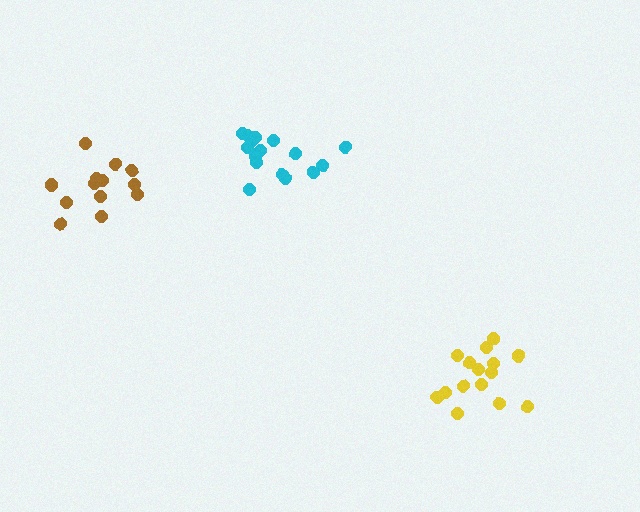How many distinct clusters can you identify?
There are 3 distinct clusters.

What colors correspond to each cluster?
The clusters are colored: yellow, cyan, brown.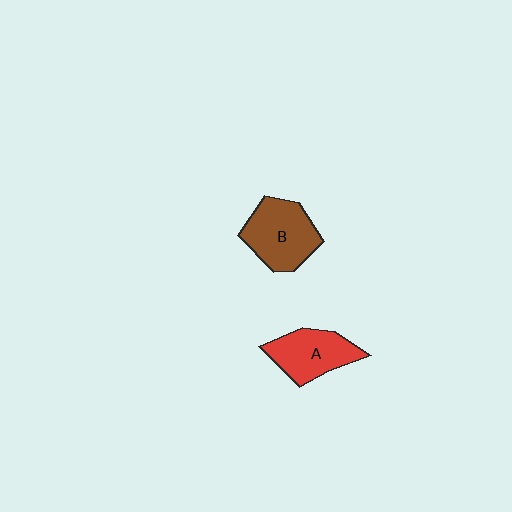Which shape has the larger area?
Shape B (brown).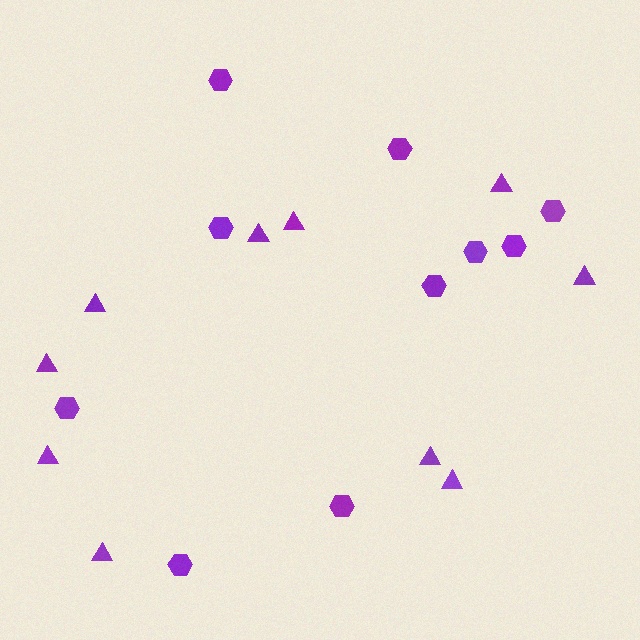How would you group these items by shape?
There are 2 groups: one group of hexagons (10) and one group of triangles (10).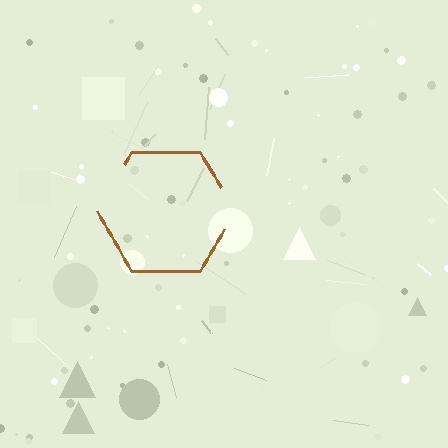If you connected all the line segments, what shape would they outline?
They would outline a hexagon.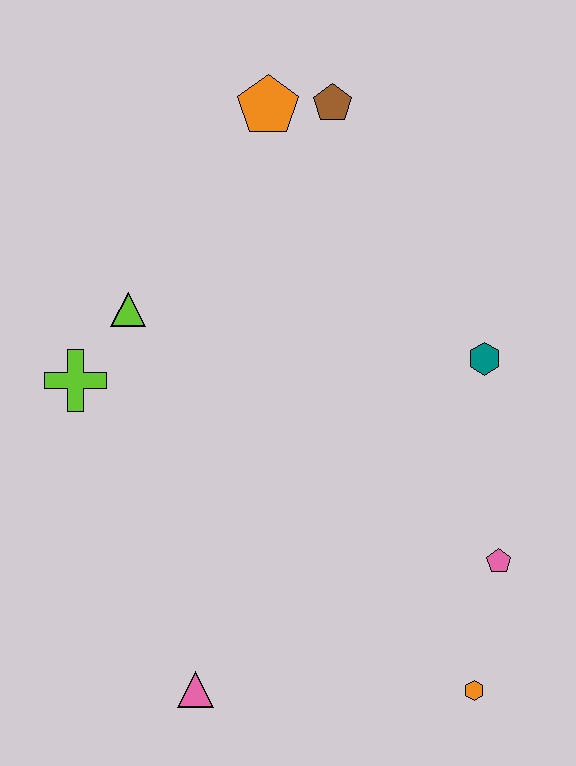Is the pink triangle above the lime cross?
No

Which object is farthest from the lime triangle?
The orange hexagon is farthest from the lime triangle.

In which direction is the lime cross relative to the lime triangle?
The lime cross is below the lime triangle.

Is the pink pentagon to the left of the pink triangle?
No